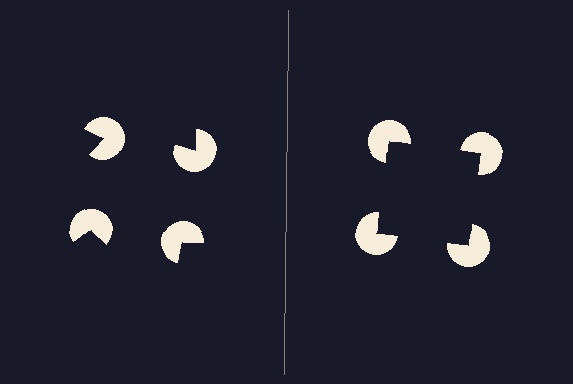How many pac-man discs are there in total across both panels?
8 — 4 on each side.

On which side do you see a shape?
An illusory square appears on the right side. On the left side the wedge cuts are rotated, so no coherent shape forms.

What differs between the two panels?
The pac-man discs are positioned identically on both sides; only the wedge orientations differ. On the right they align to a square; on the left they are misaligned.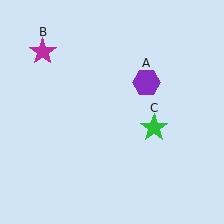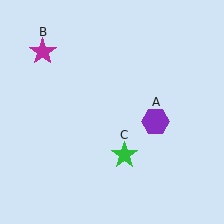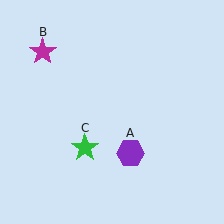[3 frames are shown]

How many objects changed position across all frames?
2 objects changed position: purple hexagon (object A), green star (object C).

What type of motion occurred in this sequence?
The purple hexagon (object A), green star (object C) rotated clockwise around the center of the scene.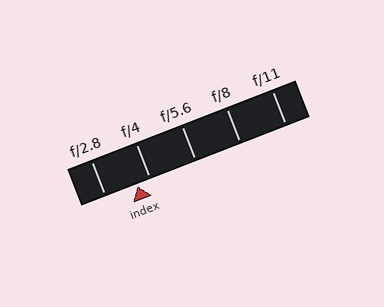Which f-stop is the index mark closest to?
The index mark is closest to f/4.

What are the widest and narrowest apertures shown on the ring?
The widest aperture shown is f/2.8 and the narrowest is f/11.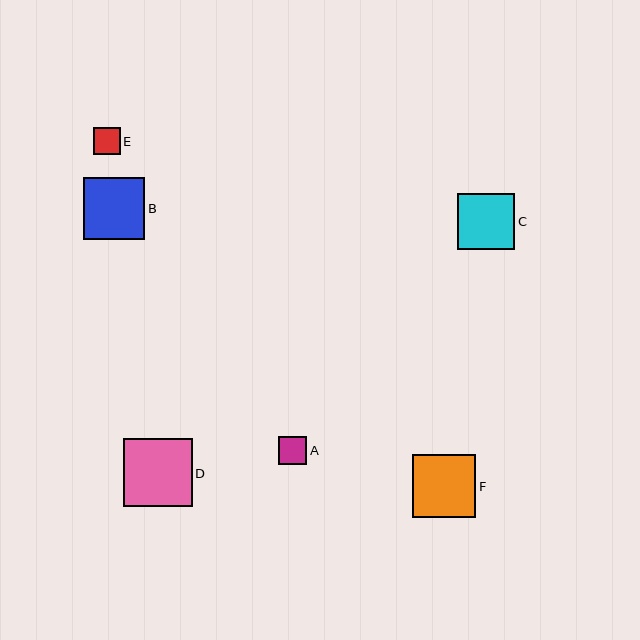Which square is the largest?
Square D is the largest with a size of approximately 68 pixels.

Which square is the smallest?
Square E is the smallest with a size of approximately 26 pixels.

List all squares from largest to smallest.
From largest to smallest: D, F, B, C, A, E.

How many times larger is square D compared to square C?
Square D is approximately 1.2 times the size of square C.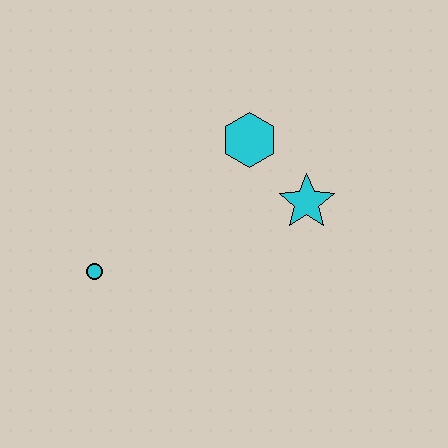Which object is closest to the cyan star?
The cyan hexagon is closest to the cyan star.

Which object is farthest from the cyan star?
The cyan circle is farthest from the cyan star.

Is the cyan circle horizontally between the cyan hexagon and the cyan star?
No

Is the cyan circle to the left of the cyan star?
Yes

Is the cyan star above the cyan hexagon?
No